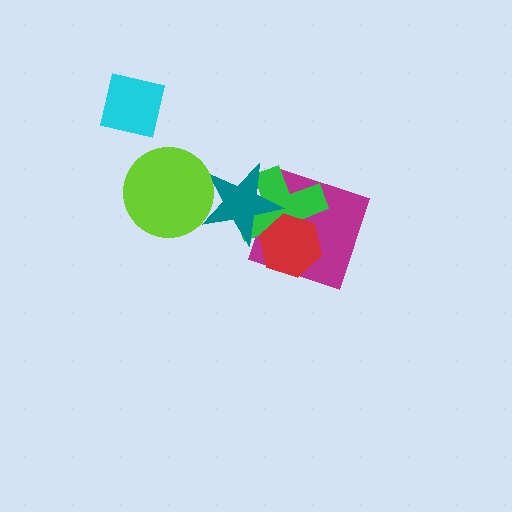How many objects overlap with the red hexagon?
3 objects overlap with the red hexagon.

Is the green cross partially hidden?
Yes, it is partially covered by another shape.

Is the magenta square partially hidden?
Yes, it is partially covered by another shape.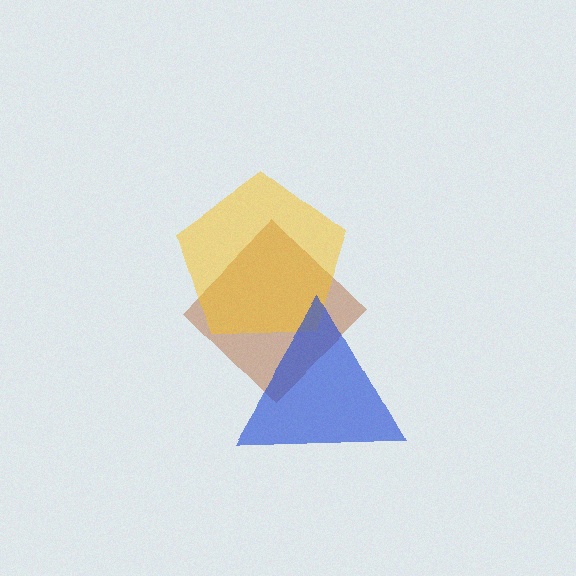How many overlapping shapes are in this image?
There are 3 overlapping shapes in the image.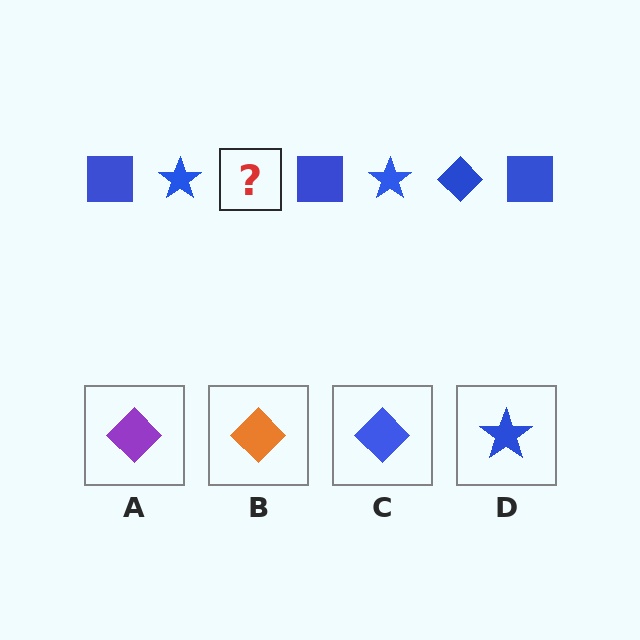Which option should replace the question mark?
Option C.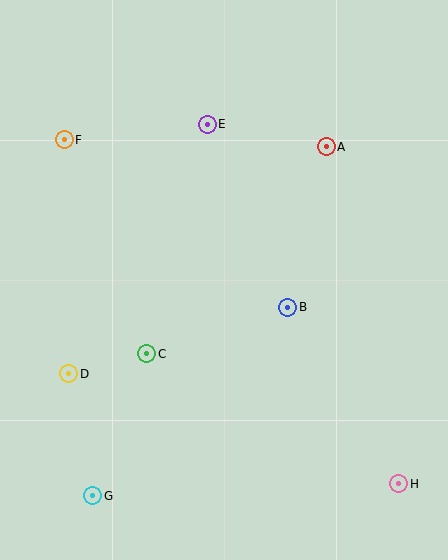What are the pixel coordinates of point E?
Point E is at (207, 124).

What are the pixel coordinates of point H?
Point H is at (399, 484).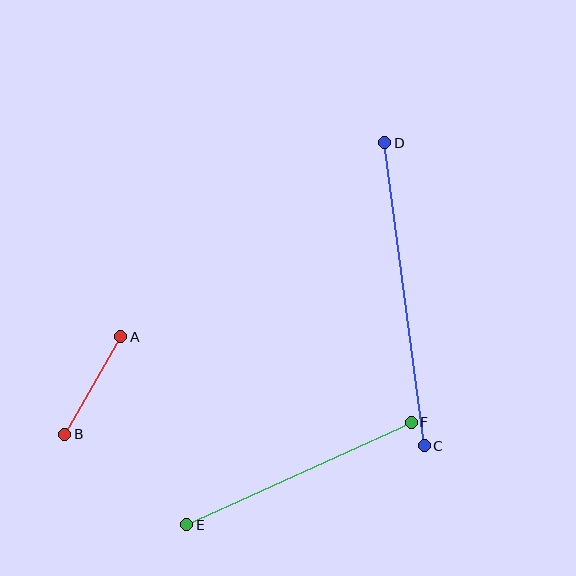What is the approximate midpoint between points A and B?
The midpoint is at approximately (93, 386) pixels.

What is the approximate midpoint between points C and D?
The midpoint is at approximately (405, 294) pixels.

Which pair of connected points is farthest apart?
Points C and D are farthest apart.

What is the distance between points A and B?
The distance is approximately 112 pixels.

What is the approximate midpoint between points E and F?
The midpoint is at approximately (299, 473) pixels.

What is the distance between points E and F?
The distance is approximately 246 pixels.